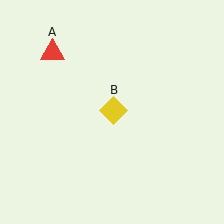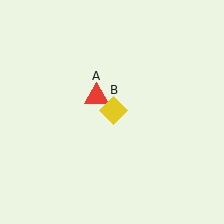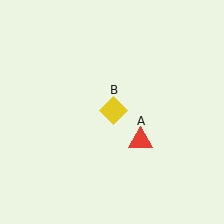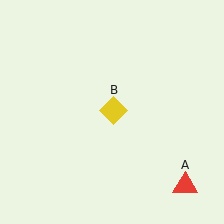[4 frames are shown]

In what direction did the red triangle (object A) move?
The red triangle (object A) moved down and to the right.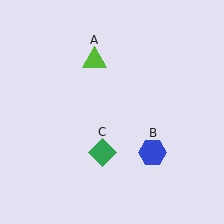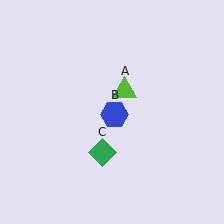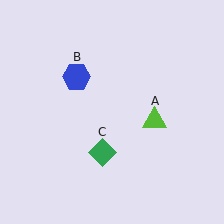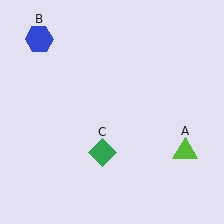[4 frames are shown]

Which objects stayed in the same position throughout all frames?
Green diamond (object C) remained stationary.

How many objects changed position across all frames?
2 objects changed position: lime triangle (object A), blue hexagon (object B).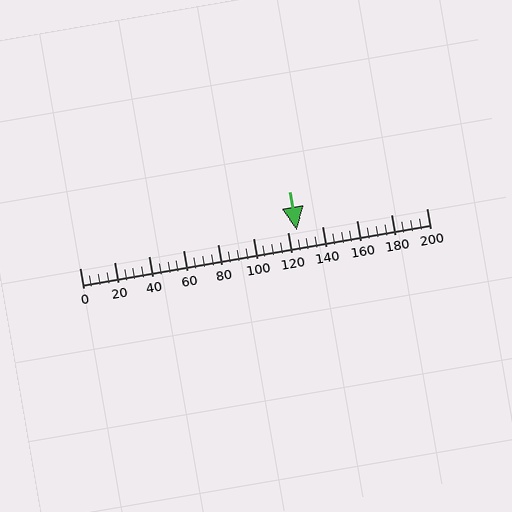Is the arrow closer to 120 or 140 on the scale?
The arrow is closer to 120.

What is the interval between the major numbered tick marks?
The major tick marks are spaced 20 units apart.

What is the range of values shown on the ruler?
The ruler shows values from 0 to 200.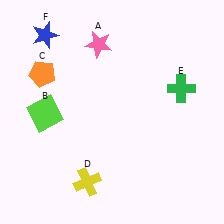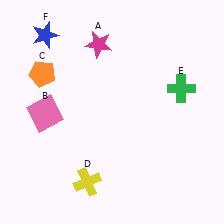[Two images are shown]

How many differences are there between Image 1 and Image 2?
There are 2 differences between the two images.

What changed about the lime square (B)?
In Image 1, B is lime. In Image 2, it changed to pink.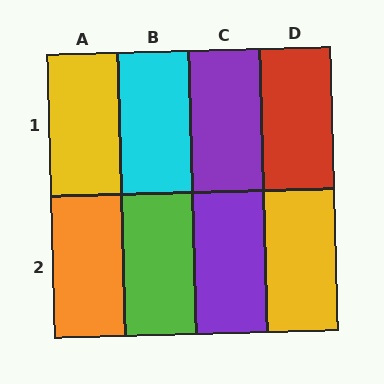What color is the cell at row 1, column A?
Yellow.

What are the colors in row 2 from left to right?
Orange, lime, purple, yellow.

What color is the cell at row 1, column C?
Purple.